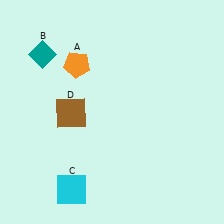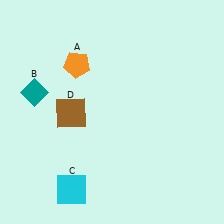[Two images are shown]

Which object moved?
The teal diamond (B) moved down.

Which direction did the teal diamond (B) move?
The teal diamond (B) moved down.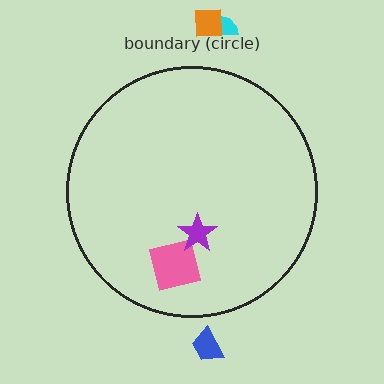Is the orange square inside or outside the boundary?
Outside.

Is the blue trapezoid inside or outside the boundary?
Outside.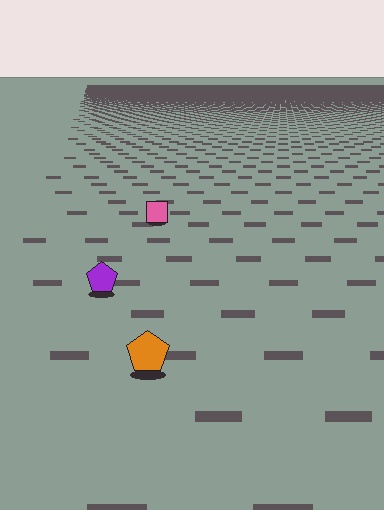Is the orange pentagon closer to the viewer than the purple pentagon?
Yes. The orange pentagon is closer — you can tell from the texture gradient: the ground texture is coarser near it.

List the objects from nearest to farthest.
From nearest to farthest: the orange pentagon, the purple pentagon, the pink square.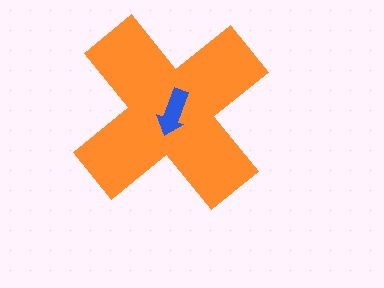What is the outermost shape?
The orange cross.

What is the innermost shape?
The blue arrow.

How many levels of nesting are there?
2.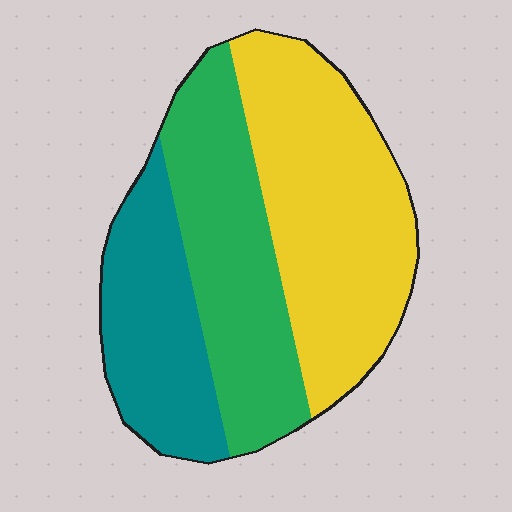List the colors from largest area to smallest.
From largest to smallest: yellow, green, teal.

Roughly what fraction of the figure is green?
Green covers 33% of the figure.